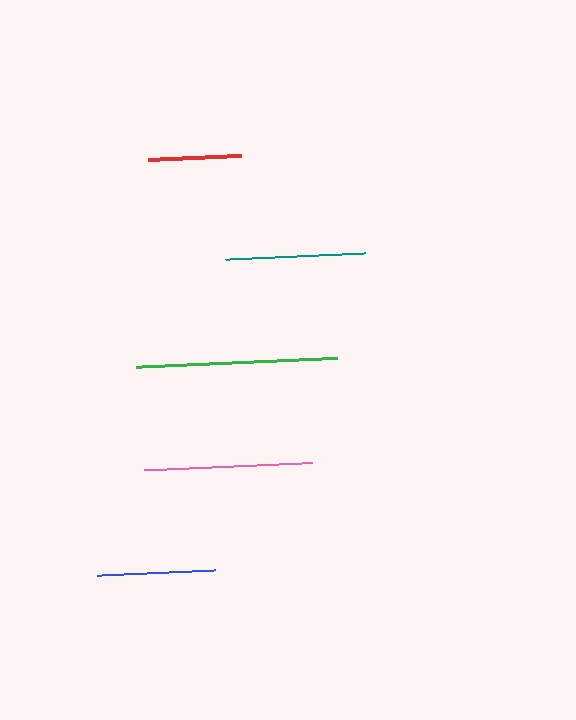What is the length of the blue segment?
The blue segment is approximately 118 pixels long.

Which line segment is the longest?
The green line is the longest at approximately 201 pixels.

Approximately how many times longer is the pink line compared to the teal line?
The pink line is approximately 1.2 times the length of the teal line.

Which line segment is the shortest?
The red line is the shortest at approximately 93 pixels.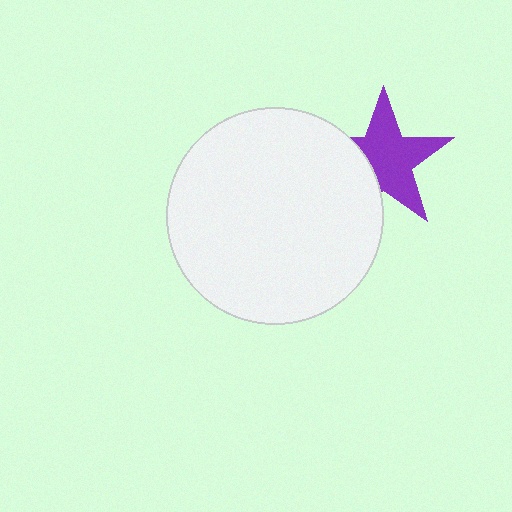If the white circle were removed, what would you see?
You would see the complete purple star.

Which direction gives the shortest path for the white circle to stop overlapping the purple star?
Moving left gives the shortest separation.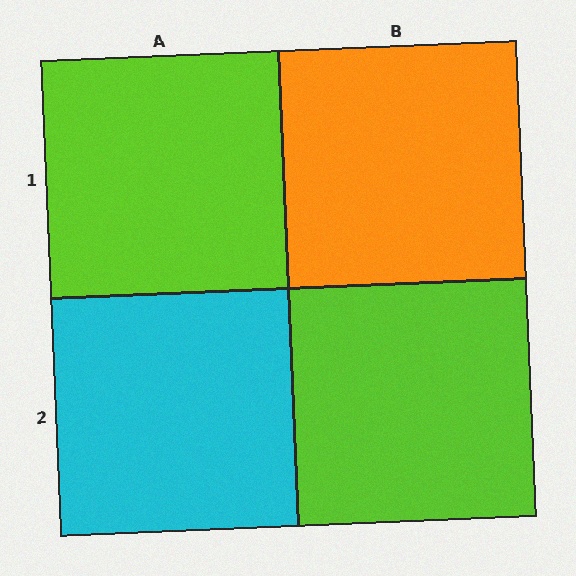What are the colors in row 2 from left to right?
Cyan, lime.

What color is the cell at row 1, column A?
Lime.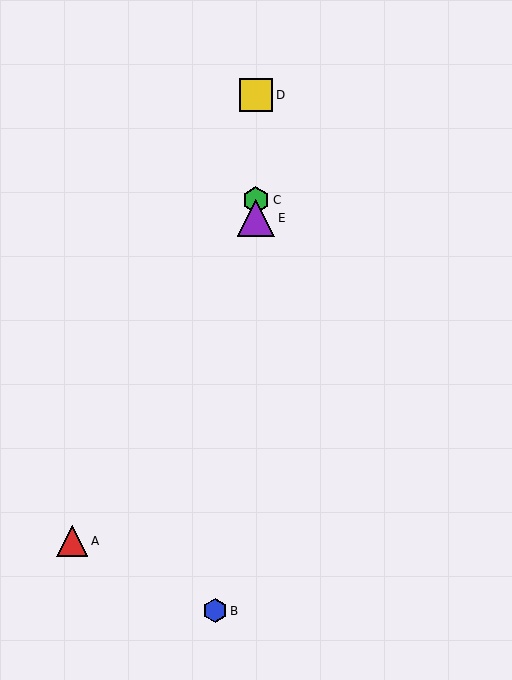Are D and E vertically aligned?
Yes, both are at x≈256.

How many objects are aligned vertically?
3 objects (C, D, E) are aligned vertically.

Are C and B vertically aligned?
No, C is at x≈256 and B is at x≈215.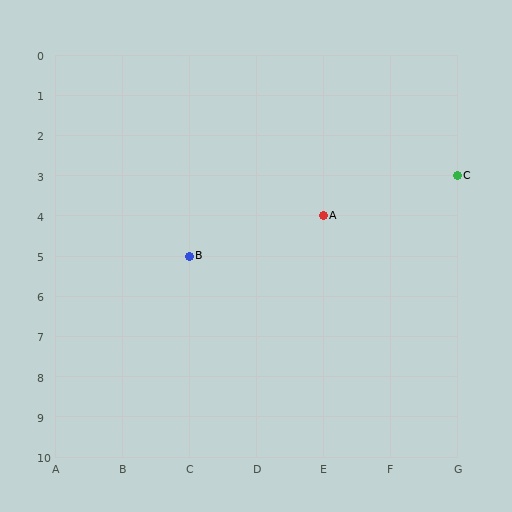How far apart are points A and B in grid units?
Points A and B are 2 columns and 1 row apart (about 2.2 grid units diagonally).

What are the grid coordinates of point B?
Point B is at grid coordinates (C, 5).